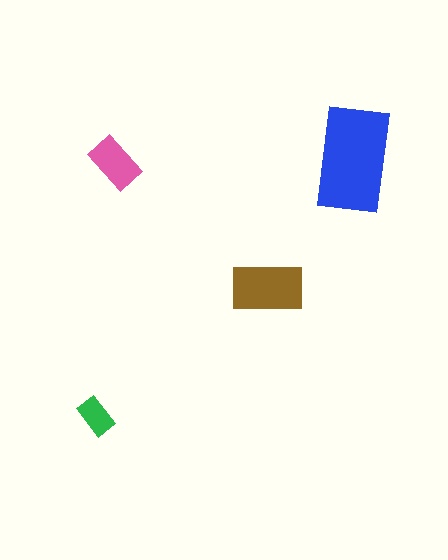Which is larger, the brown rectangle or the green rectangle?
The brown one.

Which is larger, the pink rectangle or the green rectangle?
The pink one.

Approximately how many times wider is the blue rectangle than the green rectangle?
About 2.5 times wider.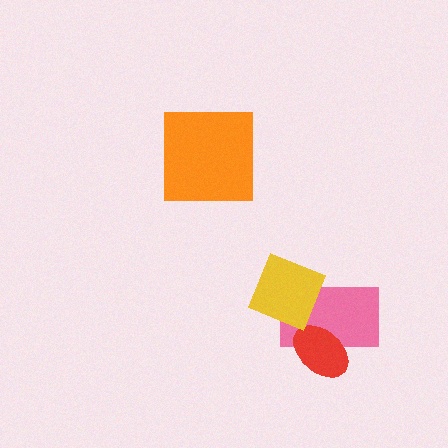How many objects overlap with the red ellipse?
1 object overlaps with the red ellipse.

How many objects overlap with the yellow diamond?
1 object overlaps with the yellow diamond.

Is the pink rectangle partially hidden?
Yes, it is partially covered by another shape.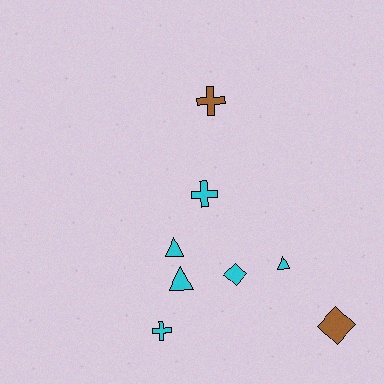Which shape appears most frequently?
Cross, with 3 objects.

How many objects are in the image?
There are 8 objects.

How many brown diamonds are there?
There is 1 brown diamond.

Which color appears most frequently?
Cyan, with 6 objects.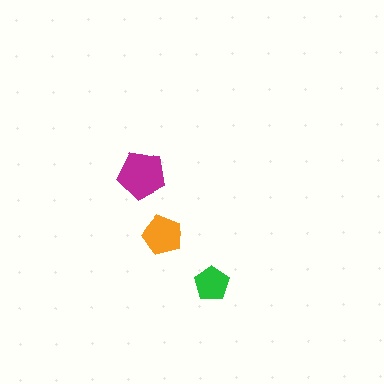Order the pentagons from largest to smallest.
the magenta one, the orange one, the green one.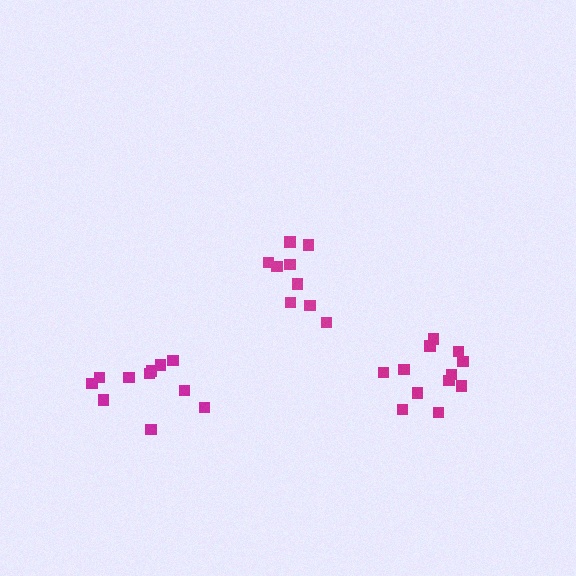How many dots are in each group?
Group 1: 9 dots, Group 2: 12 dots, Group 3: 11 dots (32 total).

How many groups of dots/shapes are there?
There are 3 groups.